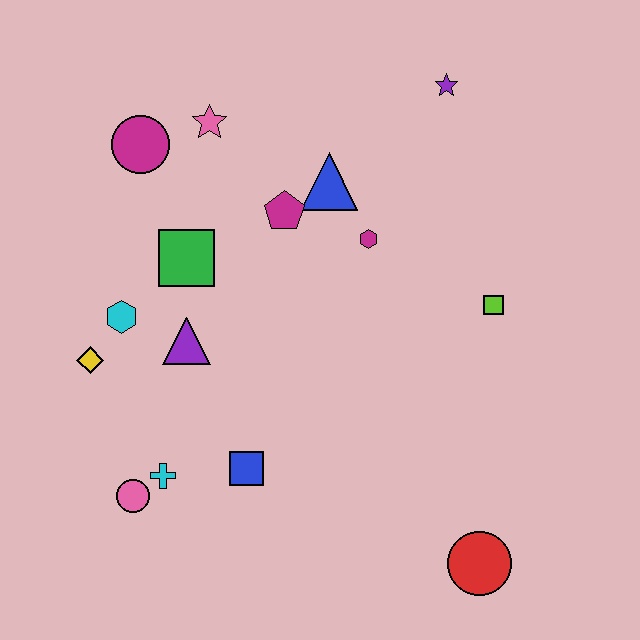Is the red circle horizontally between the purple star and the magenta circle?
No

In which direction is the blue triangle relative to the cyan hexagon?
The blue triangle is to the right of the cyan hexagon.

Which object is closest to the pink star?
The magenta circle is closest to the pink star.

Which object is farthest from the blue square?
The purple star is farthest from the blue square.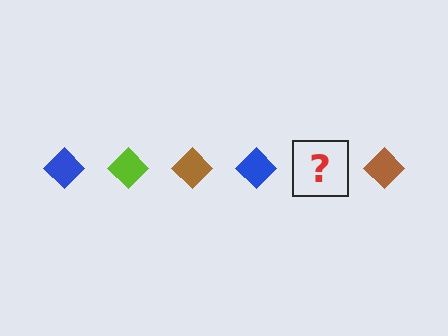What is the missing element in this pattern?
The missing element is a lime diamond.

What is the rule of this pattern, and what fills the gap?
The rule is that the pattern cycles through blue, lime, brown diamonds. The gap should be filled with a lime diamond.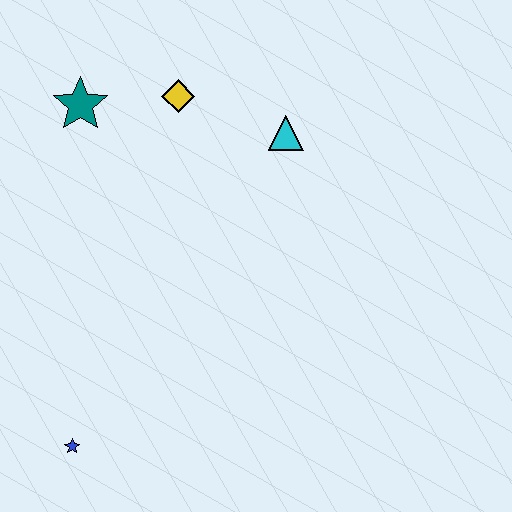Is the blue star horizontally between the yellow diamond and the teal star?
No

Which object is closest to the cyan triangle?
The yellow diamond is closest to the cyan triangle.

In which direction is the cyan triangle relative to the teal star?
The cyan triangle is to the right of the teal star.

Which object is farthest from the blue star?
The cyan triangle is farthest from the blue star.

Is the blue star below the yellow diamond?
Yes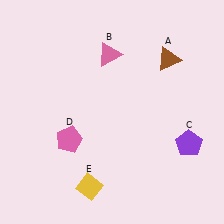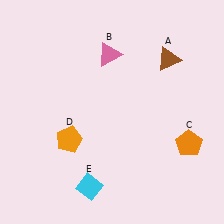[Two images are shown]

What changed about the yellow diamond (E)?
In Image 1, E is yellow. In Image 2, it changed to cyan.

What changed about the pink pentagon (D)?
In Image 1, D is pink. In Image 2, it changed to orange.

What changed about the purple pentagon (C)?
In Image 1, C is purple. In Image 2, it changed to orange.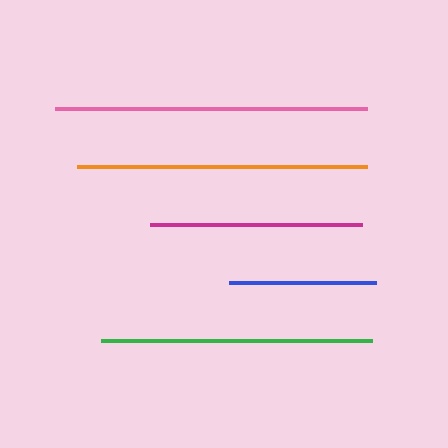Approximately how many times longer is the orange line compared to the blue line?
The orange line is approximately 2.0 times the length of the blue line.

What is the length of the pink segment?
The pink segment is approximately 312 pixels long.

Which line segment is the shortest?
The blue line is the shortest at approximately 147 pixels.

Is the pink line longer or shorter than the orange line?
The pink line is longer than the orange line.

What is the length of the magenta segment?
The magenta segment is approximately 212 pixels long.